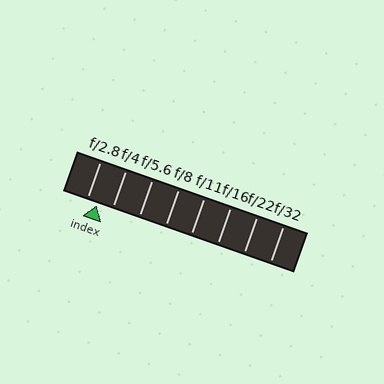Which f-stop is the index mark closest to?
The index mark is closest to f/2.8.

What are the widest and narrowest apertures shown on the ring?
The widest aperture shown is f/2.8 and the narrowest is f/32.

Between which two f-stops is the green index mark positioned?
The index mark is between f/2.8 and f/4.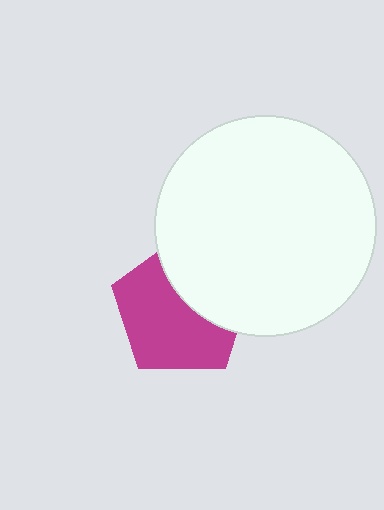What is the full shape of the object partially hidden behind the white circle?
The partially hidden object is a magenta pentagon.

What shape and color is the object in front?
The object in front is a white circle.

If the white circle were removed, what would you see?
You would see the complete magenta pentagon.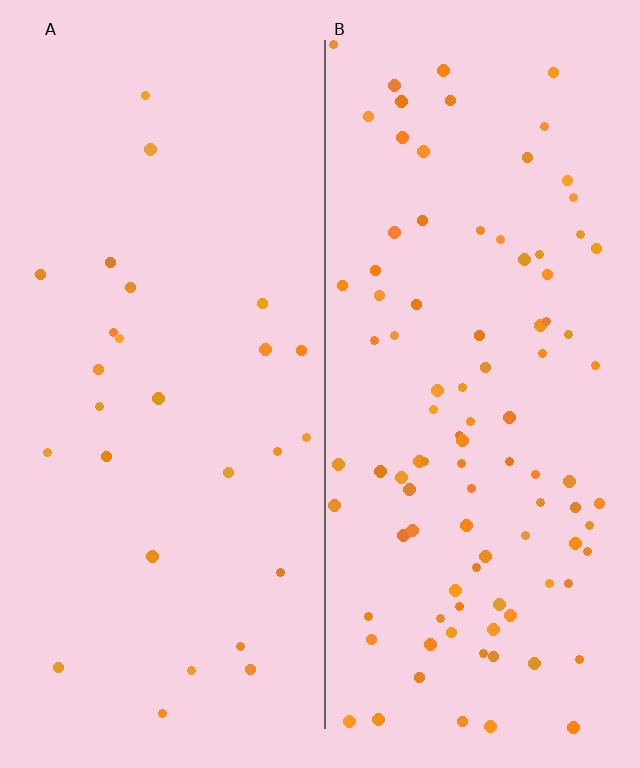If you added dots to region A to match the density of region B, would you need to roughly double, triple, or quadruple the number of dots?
Approximately quadruple.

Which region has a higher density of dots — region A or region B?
B (the right).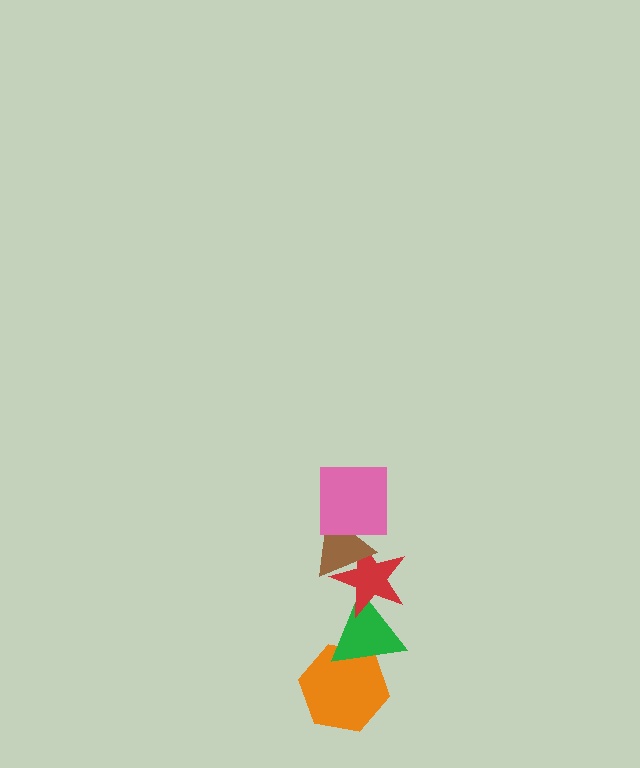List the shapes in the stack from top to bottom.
From top to bottom: the pink square, the brown triangle, the red star, the green triangle, the orange hexagon.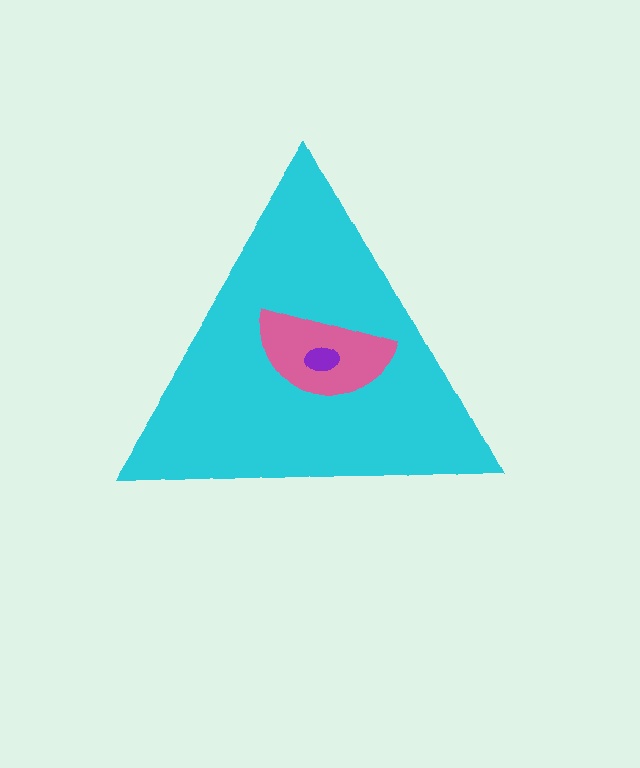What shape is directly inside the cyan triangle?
The pink semicircle.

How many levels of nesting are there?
3.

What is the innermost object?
The purple ellipse.